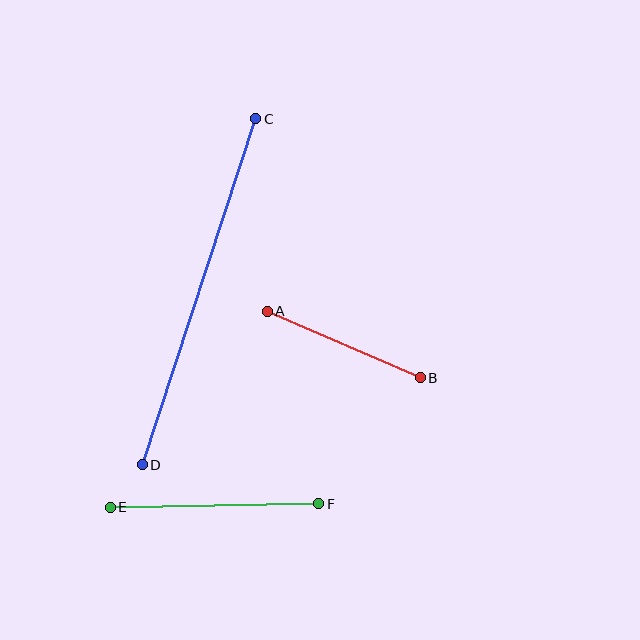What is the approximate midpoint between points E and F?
The midpoint is at approximately (215, 506) pixels.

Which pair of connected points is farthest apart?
Points C and D are farthest apart.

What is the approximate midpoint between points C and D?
The midpoint is at approximately (199, 292) pixels.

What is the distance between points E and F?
The distance is approximately 208 pixels.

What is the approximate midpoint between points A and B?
The midpoint is at approximately (344, 344) pixels.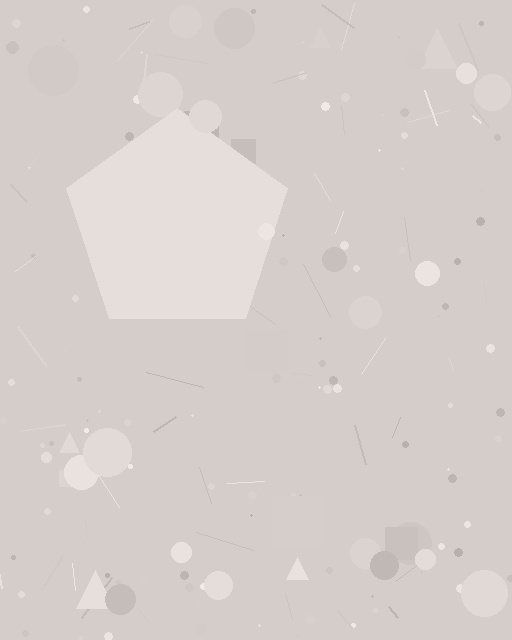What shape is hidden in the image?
A pentagon is hidden in the image.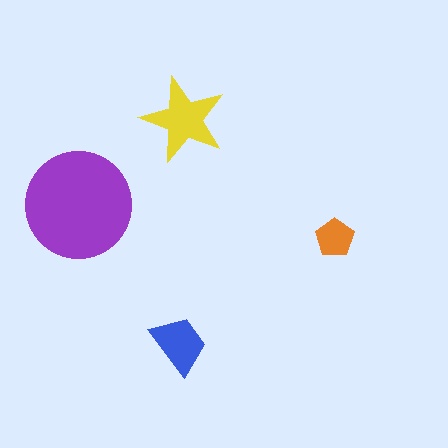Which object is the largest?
The purple circle.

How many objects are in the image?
There are 4 objects in the image.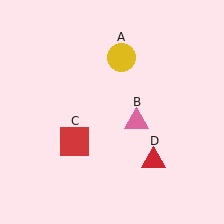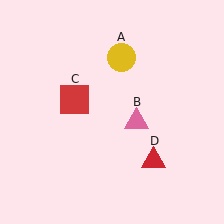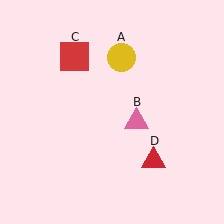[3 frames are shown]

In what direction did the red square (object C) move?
The red square (object C) moved up.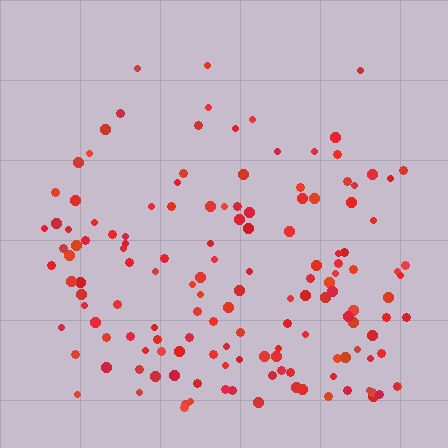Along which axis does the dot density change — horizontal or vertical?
Vertical.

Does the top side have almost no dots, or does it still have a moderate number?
Still a moderate number, just noticeably fewer than the bottom.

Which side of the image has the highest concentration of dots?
The bottom.